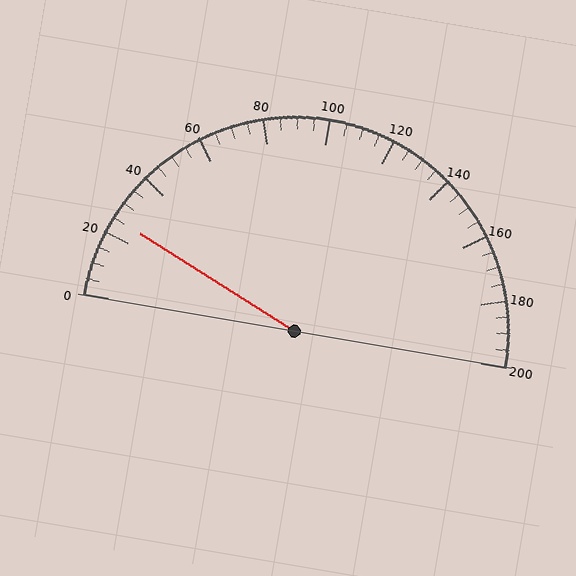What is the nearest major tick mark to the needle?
The nearest major tick mark is 20.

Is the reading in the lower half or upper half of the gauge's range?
The reading is in the lower half of the range (0 to 200).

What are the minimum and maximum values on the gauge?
The gauge ranges from 0 to 200.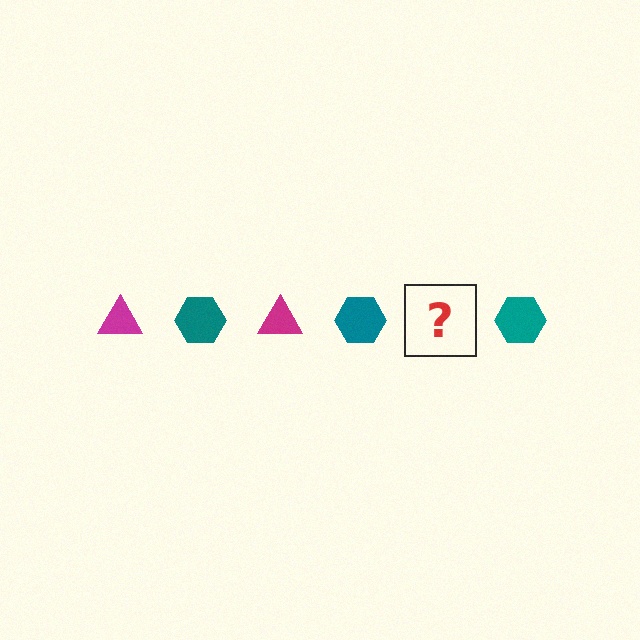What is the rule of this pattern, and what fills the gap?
The rule is that the pattern alternates between magenta triangle and teal hexagon. The gap should be filled with a magenta triangle.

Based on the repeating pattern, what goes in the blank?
The blank should be a magenta triangle.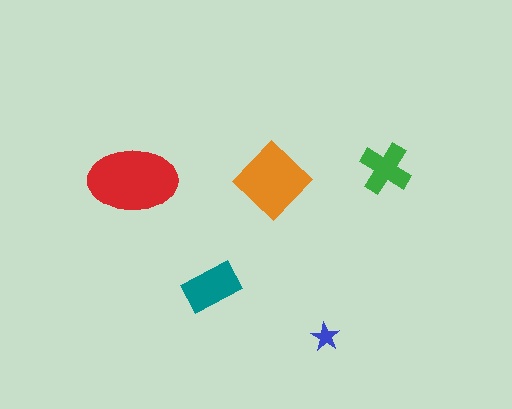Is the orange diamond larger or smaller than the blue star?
Larger.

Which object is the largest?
The red ellipse.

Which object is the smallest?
The blue star.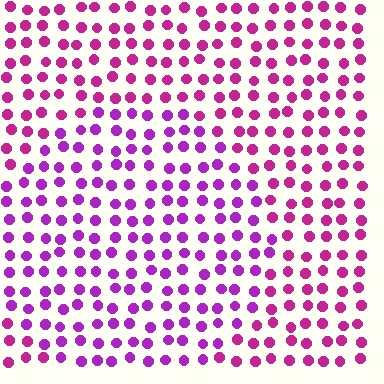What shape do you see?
I see a circle.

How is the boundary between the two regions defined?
The boundary is defined purely by a slight shift in hue (about 27 degrees). Spacing, size, and orientation are identical on both sides.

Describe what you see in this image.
The image is filled with small magenta elements in a uniform arrangement. A circle-shaped region is visible where the elements are tinted to a slightly different hue, forming a subtle color boundary.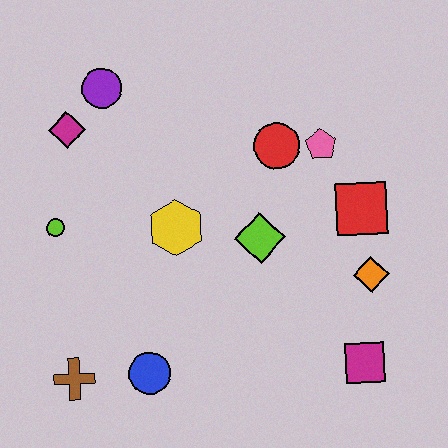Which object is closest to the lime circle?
The magenta diamond is closest to the lime circle.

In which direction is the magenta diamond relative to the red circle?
The magenta diamond is to the left of the red circle.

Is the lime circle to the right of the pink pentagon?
No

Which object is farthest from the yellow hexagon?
The magenta square is farthest from the yellow hexagon.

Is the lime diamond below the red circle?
Yes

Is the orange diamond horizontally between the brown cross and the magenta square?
No